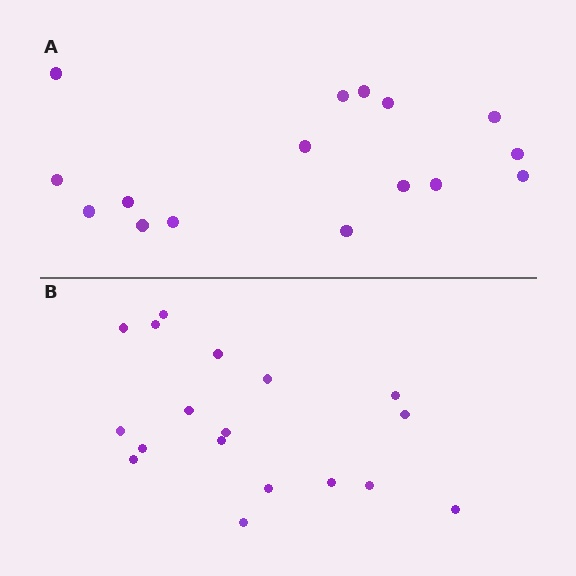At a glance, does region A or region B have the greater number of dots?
Region B (the bottom region) has more dots.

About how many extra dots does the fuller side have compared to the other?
Region B has just a few more — roughly 2 or 3 more dots than region A.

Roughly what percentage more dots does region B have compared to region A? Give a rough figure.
About 10% more.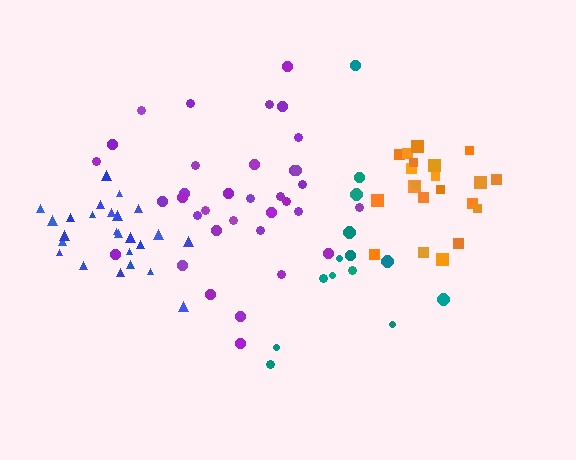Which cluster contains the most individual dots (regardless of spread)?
Purple (35).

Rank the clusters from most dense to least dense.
orange, blue, purple, teal.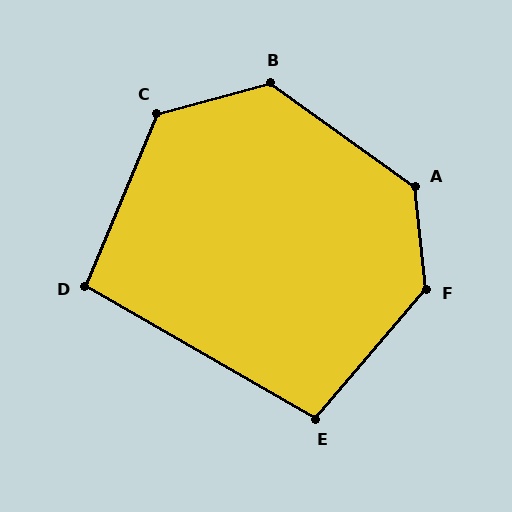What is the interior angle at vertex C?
Approximately 128 degrees (obtuse).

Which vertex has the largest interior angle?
F, at approximately 133 degrees.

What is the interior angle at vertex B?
Approximately 129 degrees (obtuse).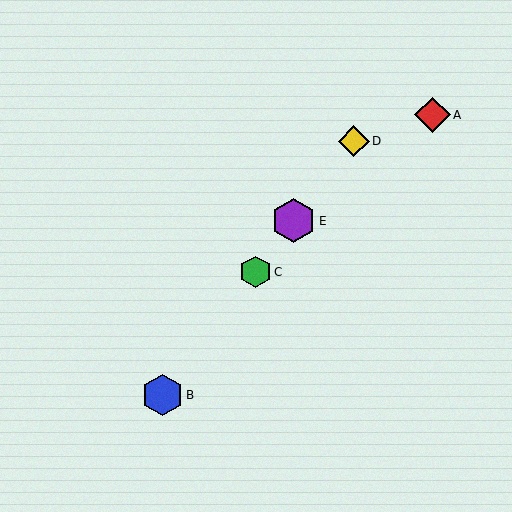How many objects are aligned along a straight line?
4 objects (B, C, D, E) are aligned along a straight line.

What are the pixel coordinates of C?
Object C is at (256, 272).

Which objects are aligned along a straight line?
Objects B, C, D, E are aligned along a straight line.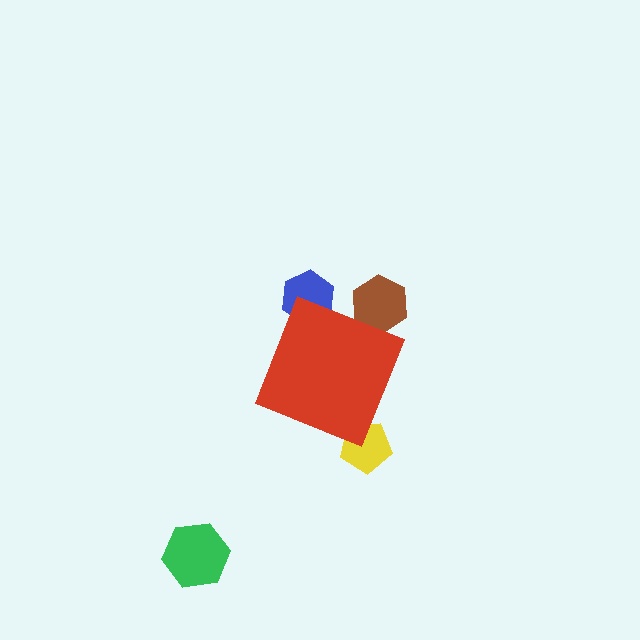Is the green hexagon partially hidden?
No, the green hexagon is fully visible.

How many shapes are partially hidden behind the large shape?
3 shapes are partially hidden.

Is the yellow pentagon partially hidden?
Yes, the yellow pentagon is partially hidden behind the red diamond.